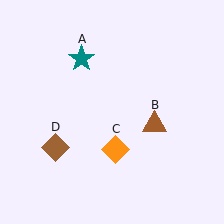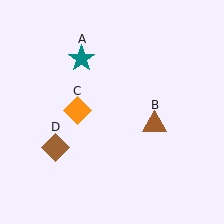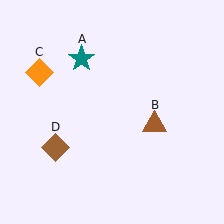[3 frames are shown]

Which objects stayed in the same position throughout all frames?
Teal star (object A) and brown triangle (object B) and brown diamond (object D) remained stationary.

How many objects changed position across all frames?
1 object changed position: orange diamond (object C).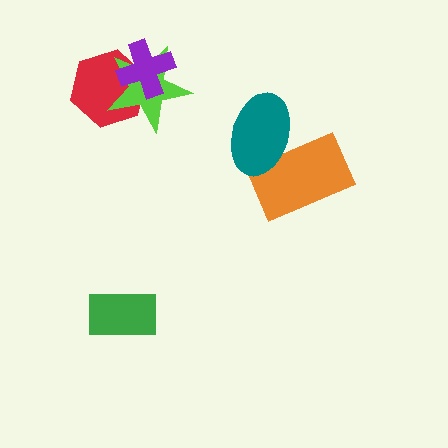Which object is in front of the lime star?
The purple cross is in front of the lime star.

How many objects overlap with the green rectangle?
0 objects overlap with the green rectangle.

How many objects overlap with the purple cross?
2 objects overlap with the purple cross.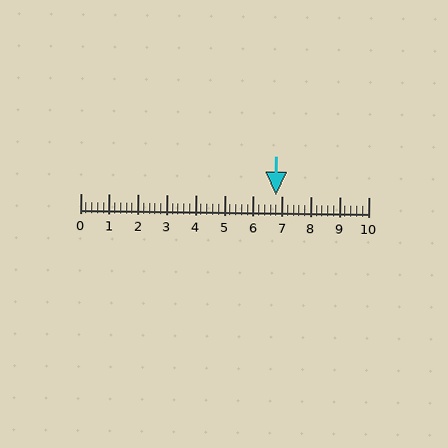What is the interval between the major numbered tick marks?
The major tick marks are spaced 1 units apart.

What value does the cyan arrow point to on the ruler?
The cyan arrow points to approximately 6.8.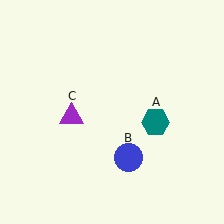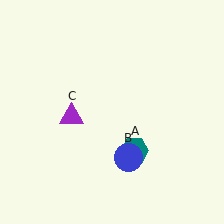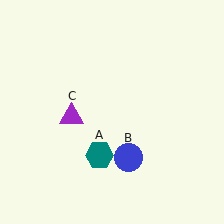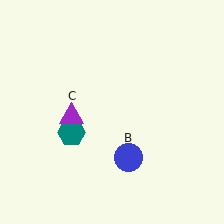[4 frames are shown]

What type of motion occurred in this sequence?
The teal hexagon (object A) rotated clockwise around the center of the scene.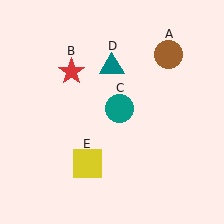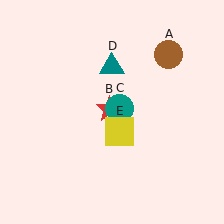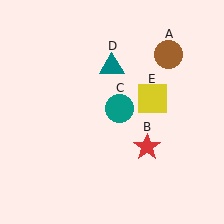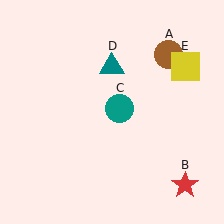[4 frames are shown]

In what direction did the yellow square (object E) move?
The yellow square (object E) moved up and to the right.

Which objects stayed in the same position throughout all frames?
Brown circle (object A) and teal circle (object C) and teal triangle (object D) remained stationary.